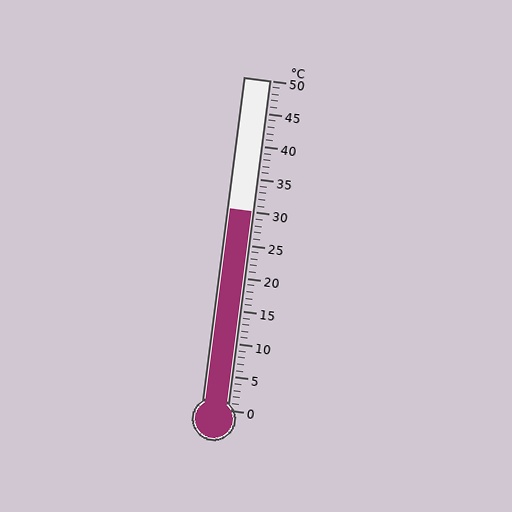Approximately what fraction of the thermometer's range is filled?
The thermometer is filled to approximately 60% of its range.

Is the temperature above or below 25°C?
The temperature is above 25°C.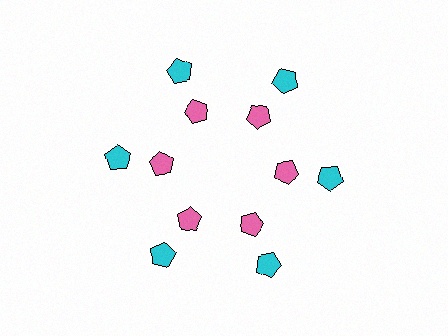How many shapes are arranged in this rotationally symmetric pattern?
There are 12 shapes, arranged in 6 groups of 2.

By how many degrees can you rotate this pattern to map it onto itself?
The pattern maps onto itself every 60 degrees of rotation.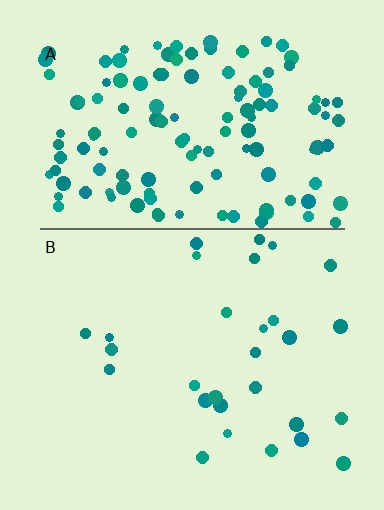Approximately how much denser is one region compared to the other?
Approximately 4.8× — region A over region B.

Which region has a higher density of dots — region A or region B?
A (the top).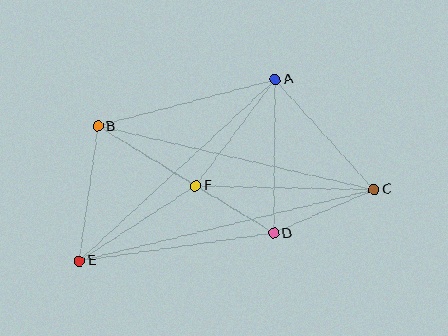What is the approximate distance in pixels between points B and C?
The distance between B and C is approximately 283 pixels.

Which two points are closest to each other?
Points D and F are closest to each other.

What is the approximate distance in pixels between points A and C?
The distance between A and C is approximately 148 pixels.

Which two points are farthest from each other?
Points C and E are farthest from each other.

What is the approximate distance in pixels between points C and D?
The distance between C and D is approximately 110 pixels.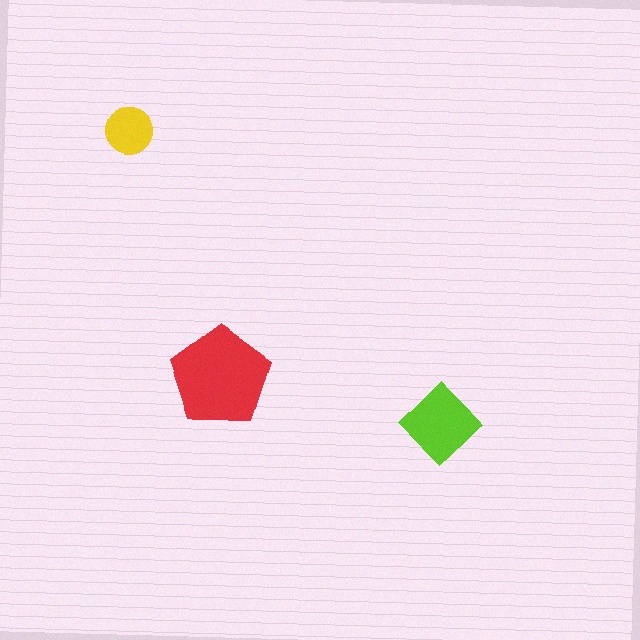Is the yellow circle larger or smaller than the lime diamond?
Smaller.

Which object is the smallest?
The yellow circle.